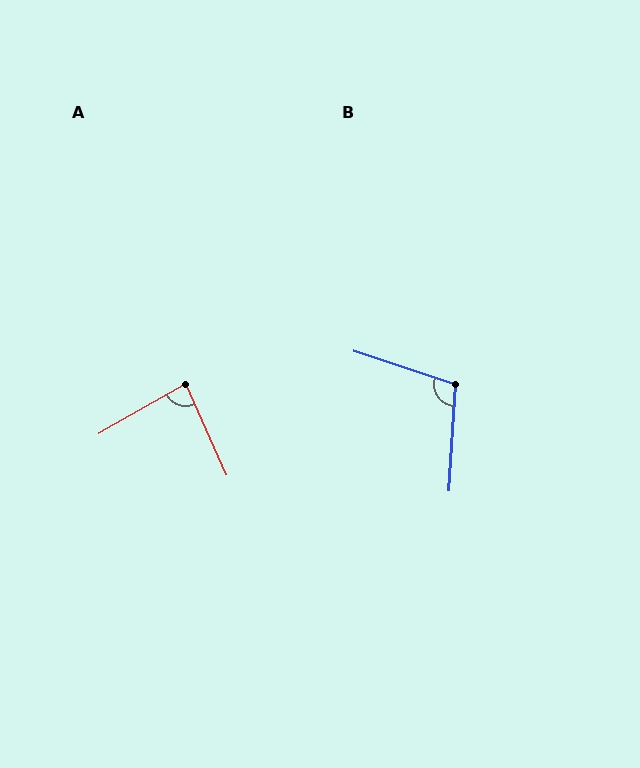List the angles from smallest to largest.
A (84°), B (105°).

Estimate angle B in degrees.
Approximately 105 degrees.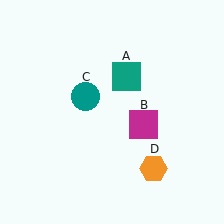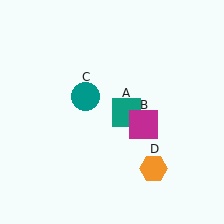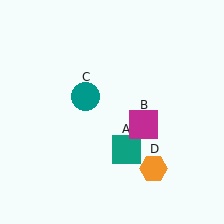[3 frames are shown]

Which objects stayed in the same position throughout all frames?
Magenta square (object B) and teal circle (object C) and orange hexagon (object D) remained stationary.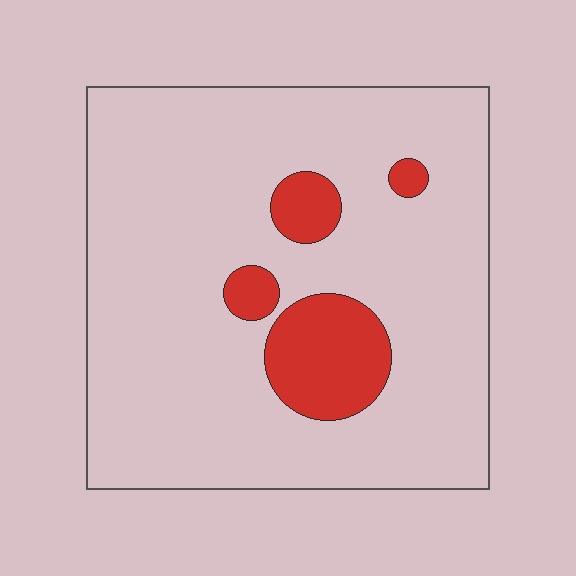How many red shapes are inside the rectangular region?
4.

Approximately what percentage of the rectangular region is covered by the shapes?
Approximately 15%.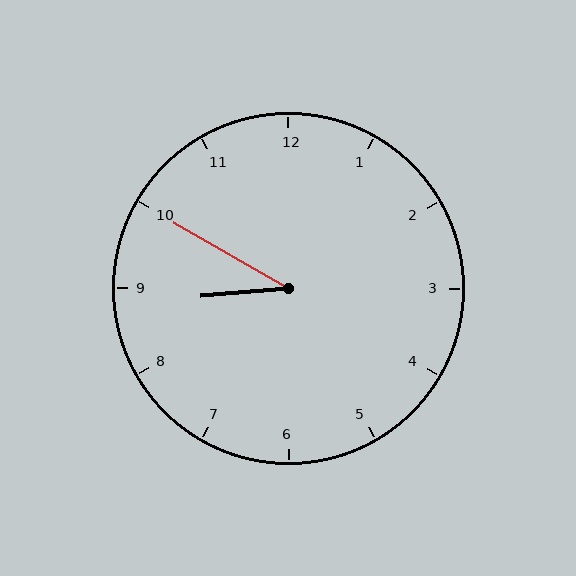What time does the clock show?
8:50.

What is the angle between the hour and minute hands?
Approximately 35 degrees.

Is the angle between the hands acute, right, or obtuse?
It is acute.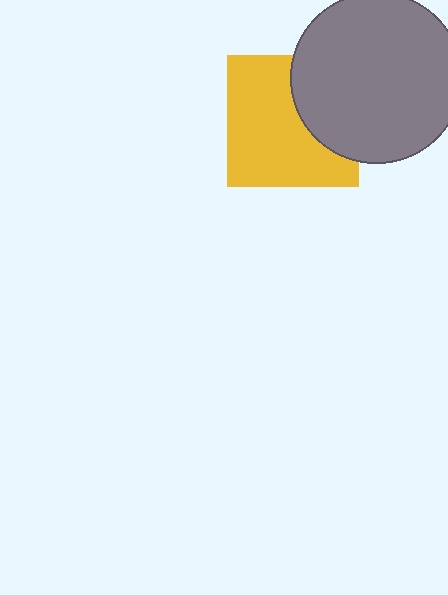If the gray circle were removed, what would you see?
You would see the complete yellow square.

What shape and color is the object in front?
The object in front is a gray circle.